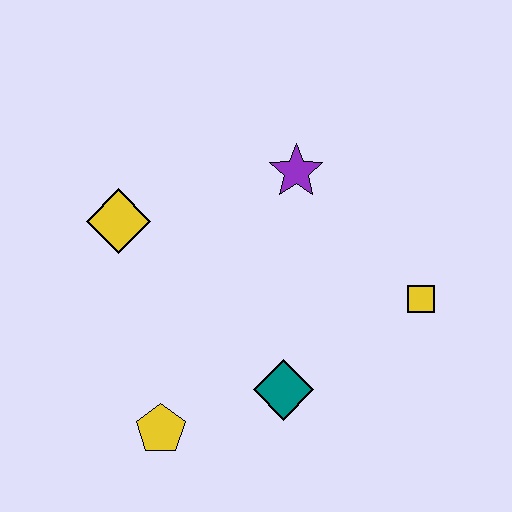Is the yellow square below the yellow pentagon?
No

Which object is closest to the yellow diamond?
The purple star is closest to the yellow diamond.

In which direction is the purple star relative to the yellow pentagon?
The purple star is above the yellow pentagon.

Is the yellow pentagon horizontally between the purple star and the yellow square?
No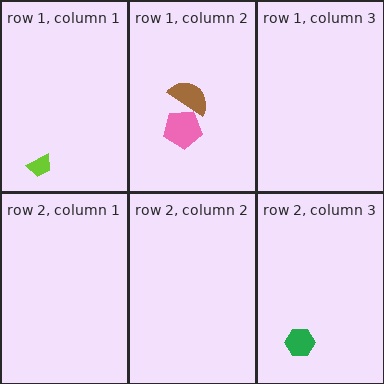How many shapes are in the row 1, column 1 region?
1.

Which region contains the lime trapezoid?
The row 1, column 1 region.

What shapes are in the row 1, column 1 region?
The lime trapezoid.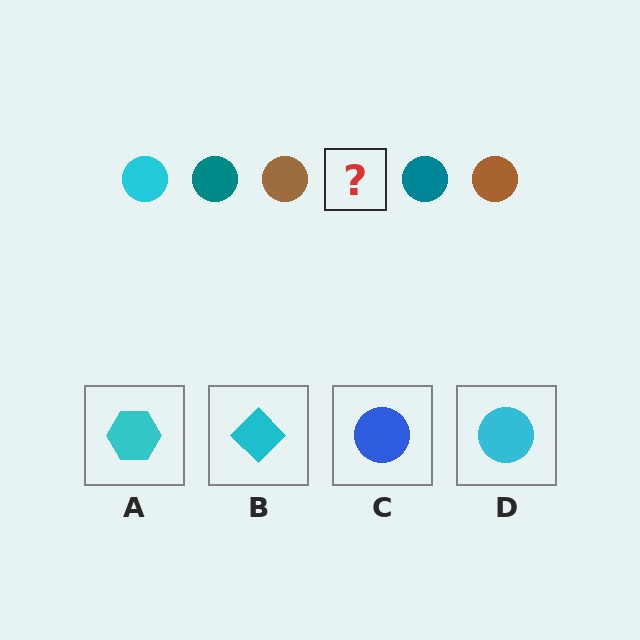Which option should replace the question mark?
Option D.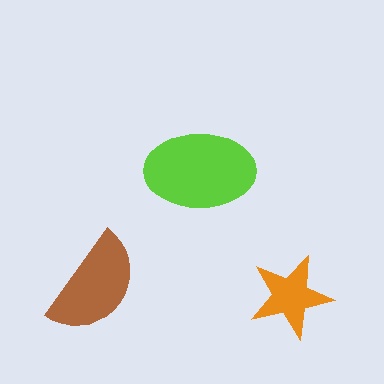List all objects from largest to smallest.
The lime ellipse, the brown semicircle, the orange star.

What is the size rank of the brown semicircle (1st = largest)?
2nd.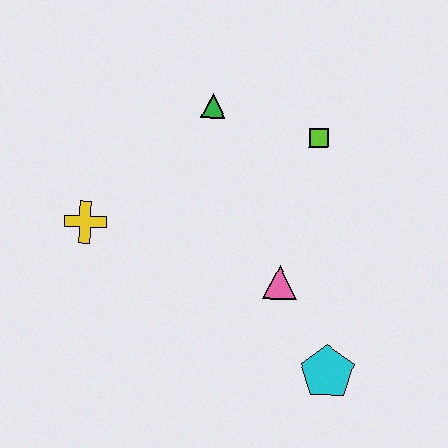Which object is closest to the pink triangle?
The cyan pentagon is closest to the pink triangle.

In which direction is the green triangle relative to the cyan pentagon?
The green triangle is above the cyan pentagon.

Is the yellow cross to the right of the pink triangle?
No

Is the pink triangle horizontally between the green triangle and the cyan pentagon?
Yes